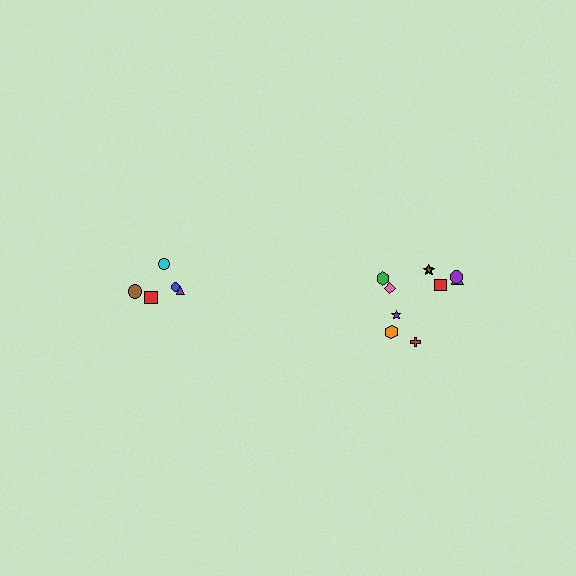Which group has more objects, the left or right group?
The right group.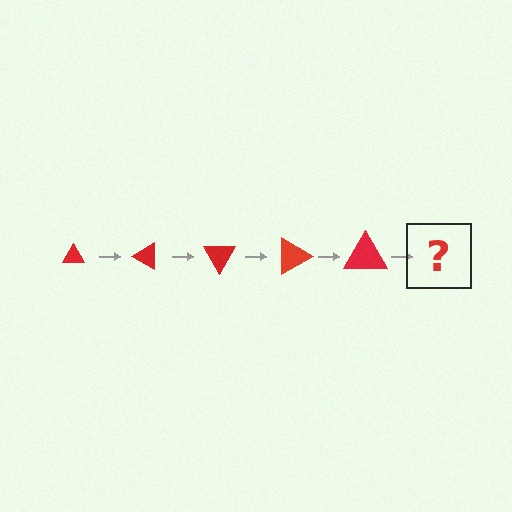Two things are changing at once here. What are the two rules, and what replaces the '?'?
The two rules are that the triangle grows larger each step and it rotates 30 degrees each step. The '?' should be a triangle, larger than the previous one and rotated 150 degrees from the start.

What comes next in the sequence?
The next element should be a triangle, larger than the previous one and rotated 150 degrees from the start.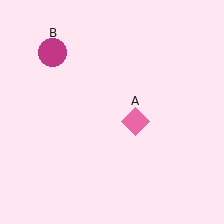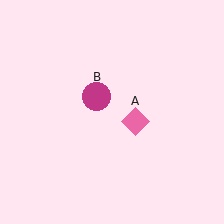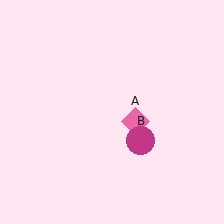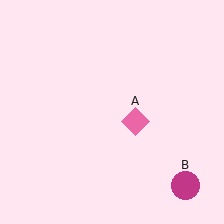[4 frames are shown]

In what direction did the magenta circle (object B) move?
The magenta circle (object B) moved down and to the right.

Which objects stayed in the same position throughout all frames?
Pink diamond (object A) remained stationary.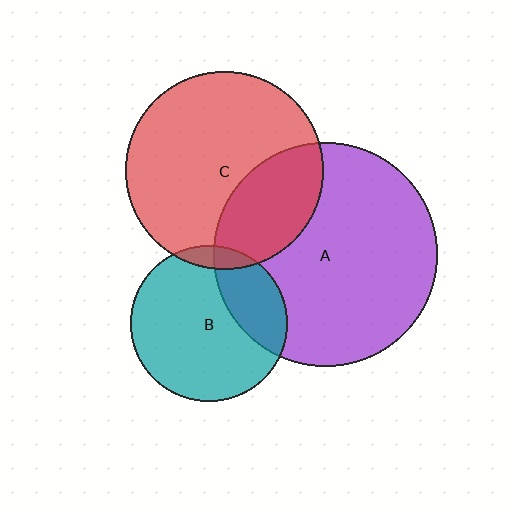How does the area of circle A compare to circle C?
Approximately 1.3 times.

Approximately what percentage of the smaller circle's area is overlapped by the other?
Approximately 30%.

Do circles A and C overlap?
Yes.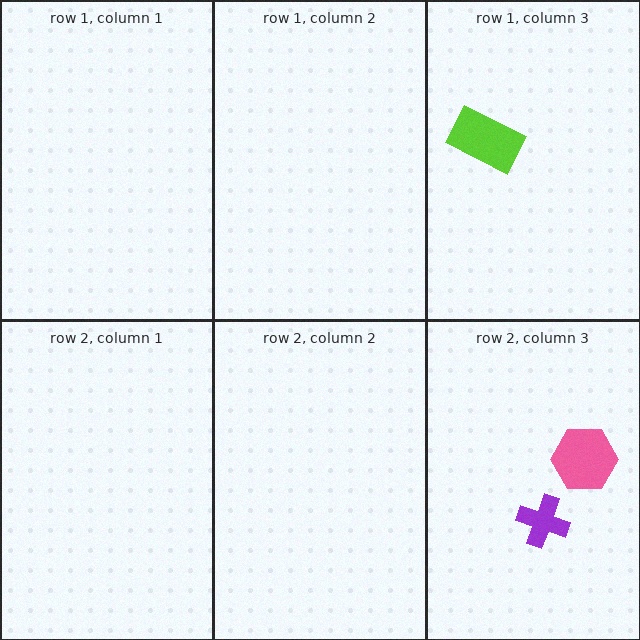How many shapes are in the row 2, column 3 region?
2.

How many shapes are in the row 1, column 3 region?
1.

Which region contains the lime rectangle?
The row 1, column 3 region.